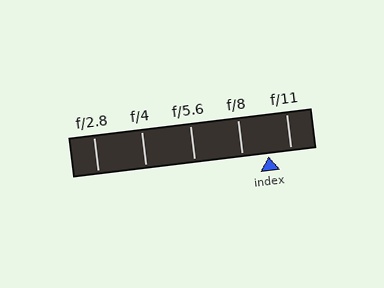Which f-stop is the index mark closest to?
The index mark is closest to f/11.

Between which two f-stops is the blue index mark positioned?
The index mark is between f/8 and f/11.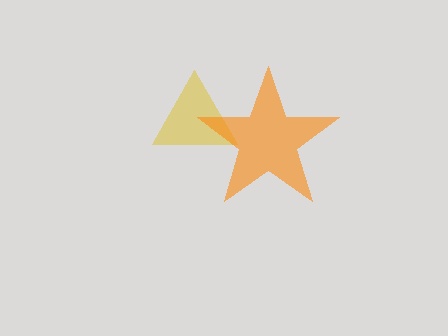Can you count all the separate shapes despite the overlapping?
Yes, there are 2 separate shapes.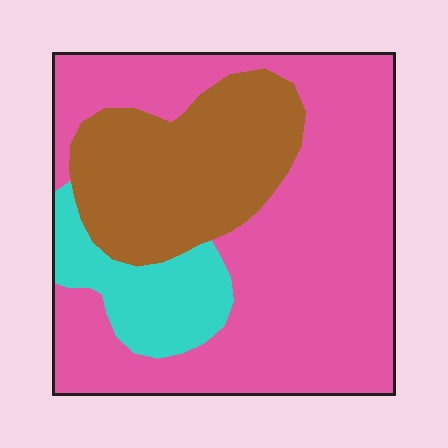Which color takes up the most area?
Pink, at roughly 60%.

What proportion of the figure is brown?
Brown takes up about one quarter (1/4) of the figure.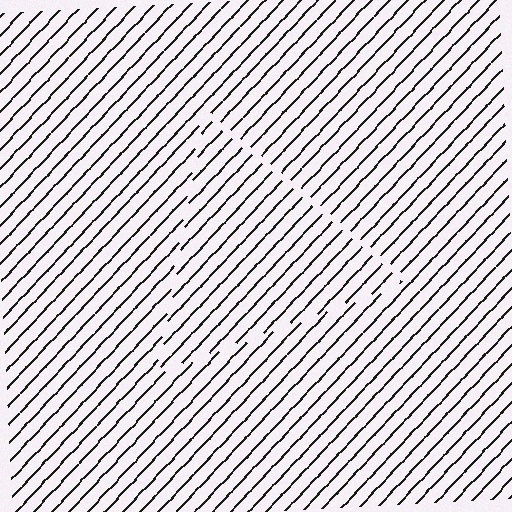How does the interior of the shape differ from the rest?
The interior of the shape contains the same grating, shifted by half a period — the contour is defined by the phase discontinuity where line-ends from the inner and outer gratings abut.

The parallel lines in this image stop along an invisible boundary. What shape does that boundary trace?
An illusory triangle. The interior of the shape contains the same grating, shifted by half a period — the contour is defined by the phase discontinuity where line-ends from the inner and outer gratings abut.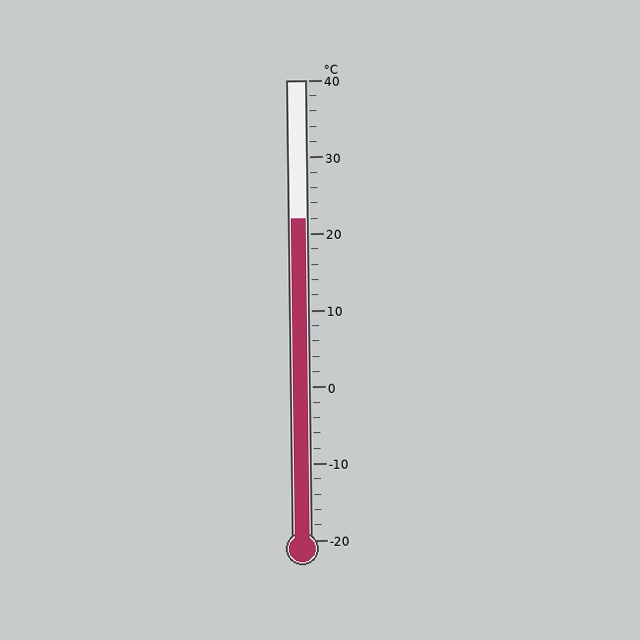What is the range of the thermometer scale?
The thermometer scale ranges from -20°C to 40°C.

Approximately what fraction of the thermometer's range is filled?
The thermometer is filled to approximately 70% of its range.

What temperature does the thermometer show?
The thermometer shows approximately 22°C.